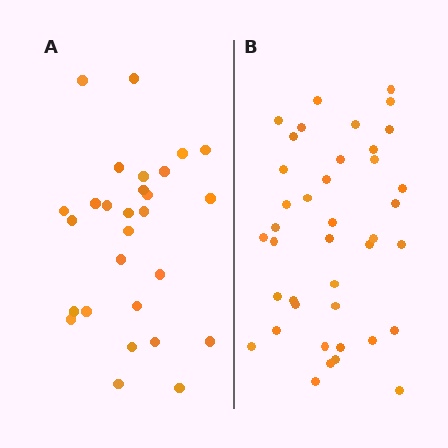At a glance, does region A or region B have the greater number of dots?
Region B (the right region) has more dots.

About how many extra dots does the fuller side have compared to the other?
Region B has roughly 12 or so more dots than region A.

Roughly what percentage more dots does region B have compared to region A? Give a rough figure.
About 45% more.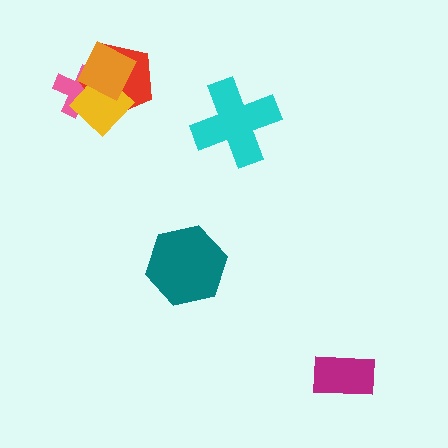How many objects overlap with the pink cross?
3 objects overlap with the pink cross.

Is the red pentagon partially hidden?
Yes, it is partially covered by another shape.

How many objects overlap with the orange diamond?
3 objects overlap with the orange diamond.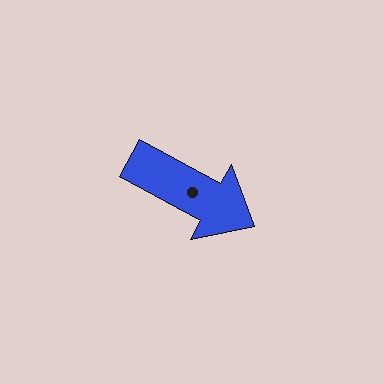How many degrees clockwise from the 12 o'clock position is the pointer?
Approximately 119 degrees.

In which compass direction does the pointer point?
Southeast.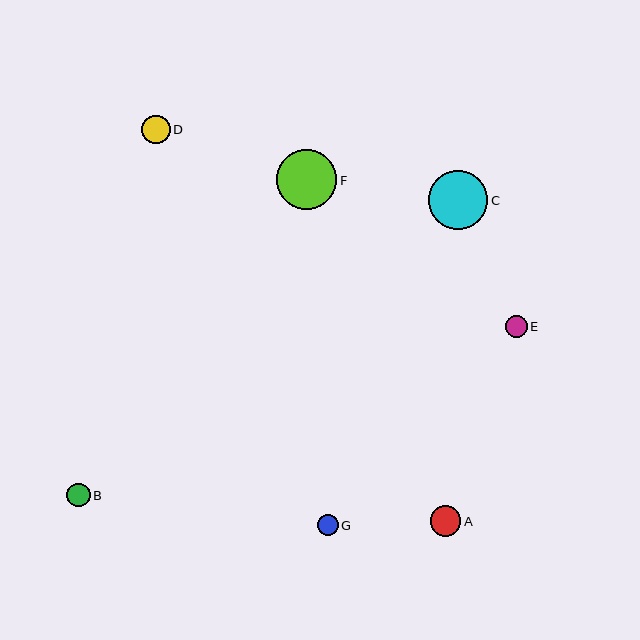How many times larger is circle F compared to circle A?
Circle F is approximately 2.0 times the size of circle A.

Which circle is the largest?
Circle F is the largest with a size of approximately 60 pixels.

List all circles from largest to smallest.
From largest to smallest: F, C, A, D, B, E, G.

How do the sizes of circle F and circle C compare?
Circle F and circle C are approximately the same size.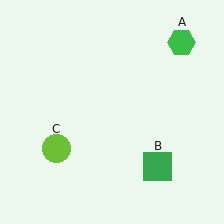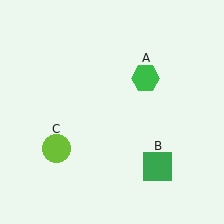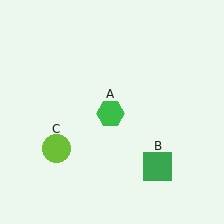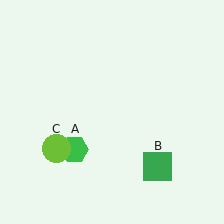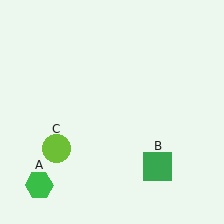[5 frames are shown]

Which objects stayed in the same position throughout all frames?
Green square (object B) and lime circle (object C) remained stationary.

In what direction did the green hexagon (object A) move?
The green hexagon (object A) moved down and to the left.